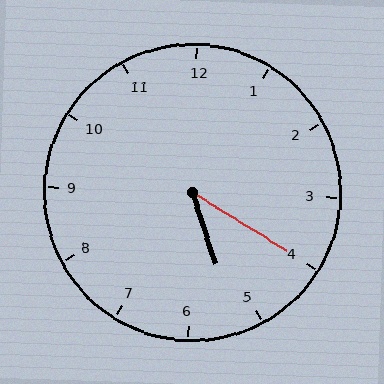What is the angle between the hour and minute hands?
Approximately 40 degrees.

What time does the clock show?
5:20.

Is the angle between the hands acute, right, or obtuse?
It is acute.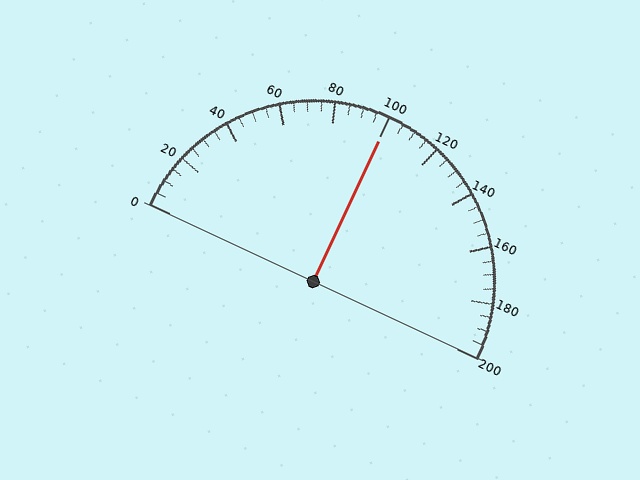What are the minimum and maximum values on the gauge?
The gauge ranges from 0 to 200.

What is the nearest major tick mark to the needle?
The nearest major tick mark is 100.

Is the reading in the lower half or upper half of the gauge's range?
The reading is in the upper half of the range (0 to 200).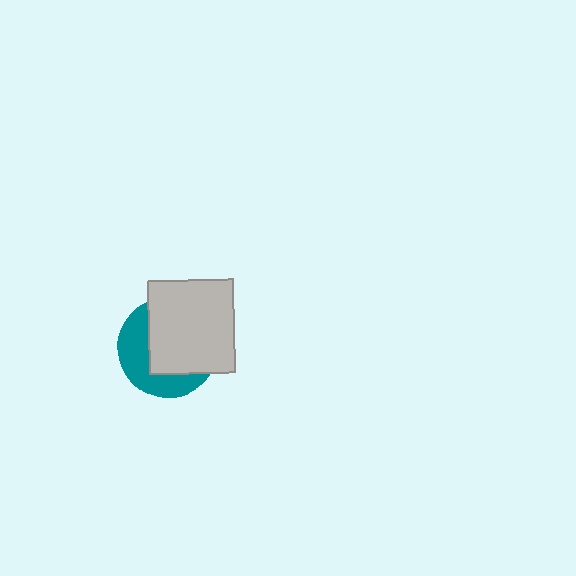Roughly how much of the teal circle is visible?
A small part of it is visible (roughly 41%).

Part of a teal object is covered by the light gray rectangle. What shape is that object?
It is a circle.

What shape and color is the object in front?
The object in front is a light gray rectangle.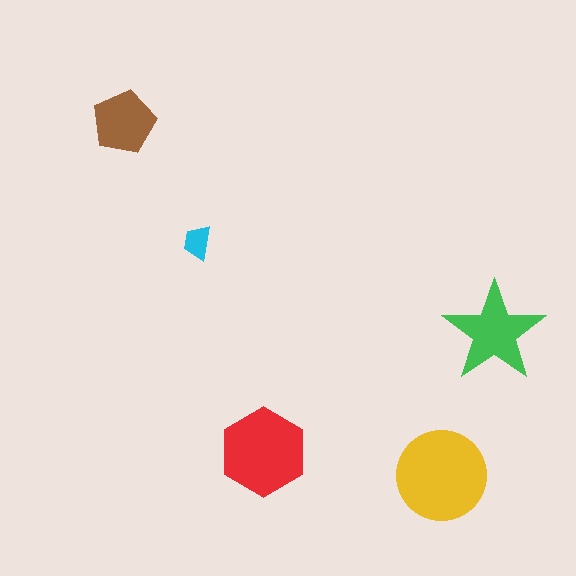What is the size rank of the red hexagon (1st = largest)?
2nd.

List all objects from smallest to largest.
The cyan trapezoid, the brown pentagon, the green star, the red hexagon, the yellow circle.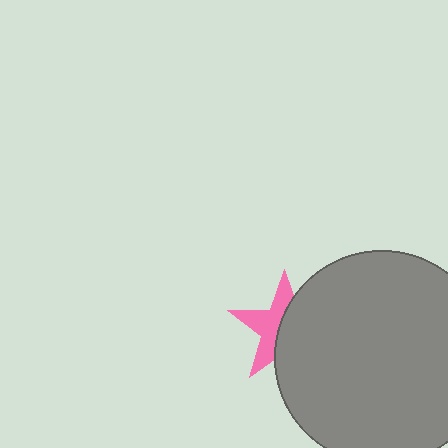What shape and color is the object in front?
The object in front is a gray circle.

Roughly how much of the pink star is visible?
About half of it is visible (roughly 47%).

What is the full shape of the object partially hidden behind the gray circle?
The partially hidden object is a pink star.